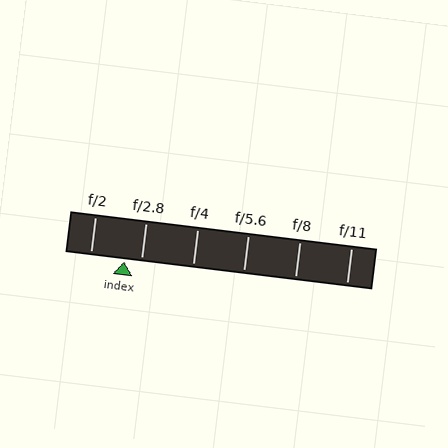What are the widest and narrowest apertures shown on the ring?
The widest aperture shown is f/2 and the narrowest is f/11.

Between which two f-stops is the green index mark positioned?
The index mark is between f/2 and f/2.8.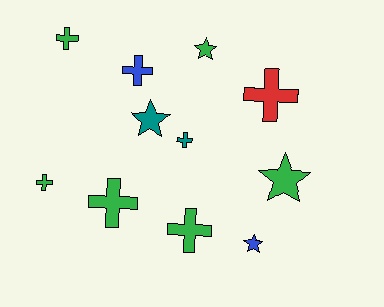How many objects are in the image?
There are 11 objects.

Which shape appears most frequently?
Cross, with 7 objects.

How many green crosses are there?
There are 4 green crosses.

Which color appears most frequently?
Green, with 6 objects.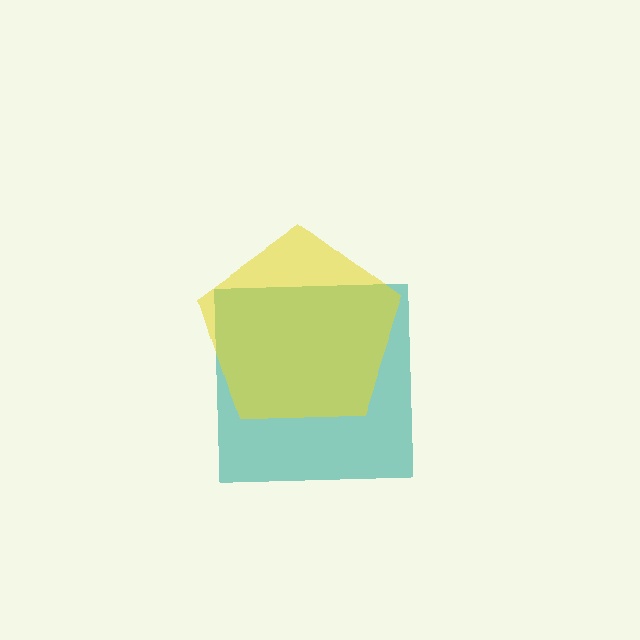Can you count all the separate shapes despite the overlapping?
Yes, there are 2 separate shapes.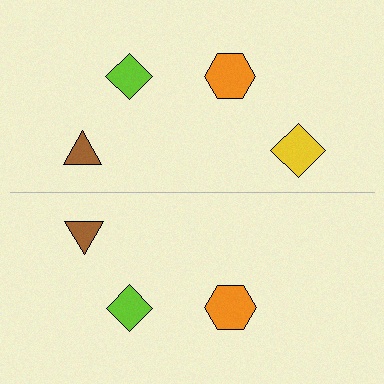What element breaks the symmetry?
A yellow diamond is missing from the bottom side.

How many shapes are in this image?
There are 7 shapes in this image.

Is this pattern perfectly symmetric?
No, the pattern is not perfectly symmetric. A yellow diamond is missing from the bottom side.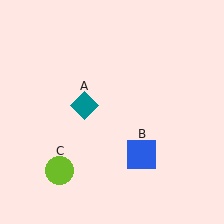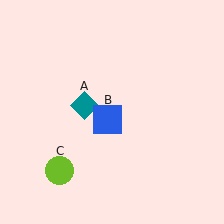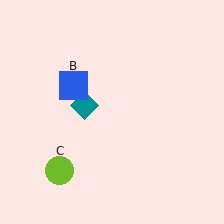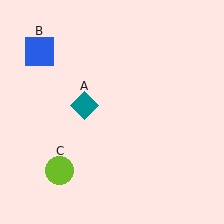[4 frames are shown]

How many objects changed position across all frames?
1 object changed position: blue square (object B).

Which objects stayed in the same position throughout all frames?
Teal diamond (object A) and lime circle (object C) remained stationary.